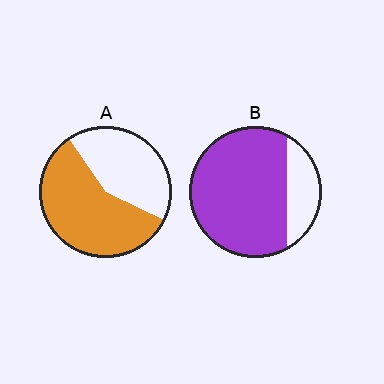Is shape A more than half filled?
Yes.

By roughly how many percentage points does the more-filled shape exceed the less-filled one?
By roughly 20 percentage points (B over A).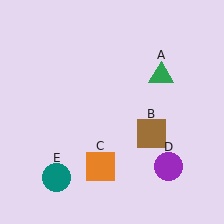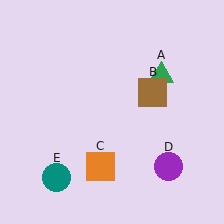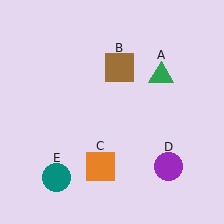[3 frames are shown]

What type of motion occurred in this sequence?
The brown square (object B) rotated counterclockwise around the center of the scene.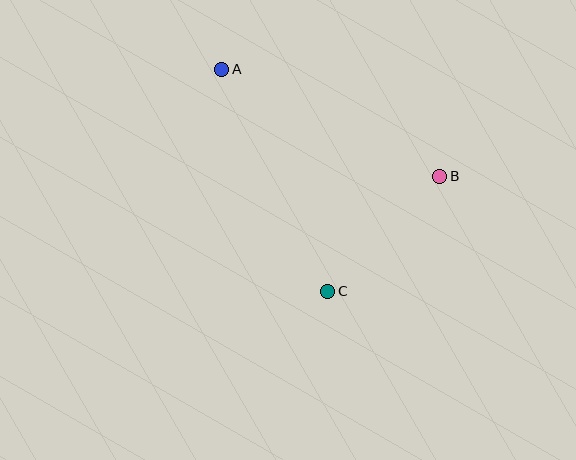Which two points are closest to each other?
Points B and C are closest to each other.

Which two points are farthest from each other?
Points A and C are farthest from each other.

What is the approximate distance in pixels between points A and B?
The distance between A and B is approximately 243 pixels.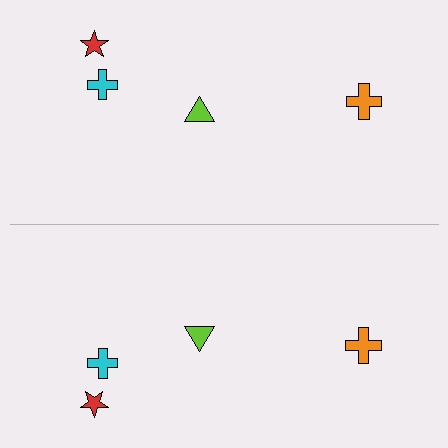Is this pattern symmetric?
Yes, this pattern has bilateral (reflection) symmetry.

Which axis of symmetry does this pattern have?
The pattern has a horizontal axis of symmetry running through the center of the image.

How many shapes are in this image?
There are 8 shapes in this image.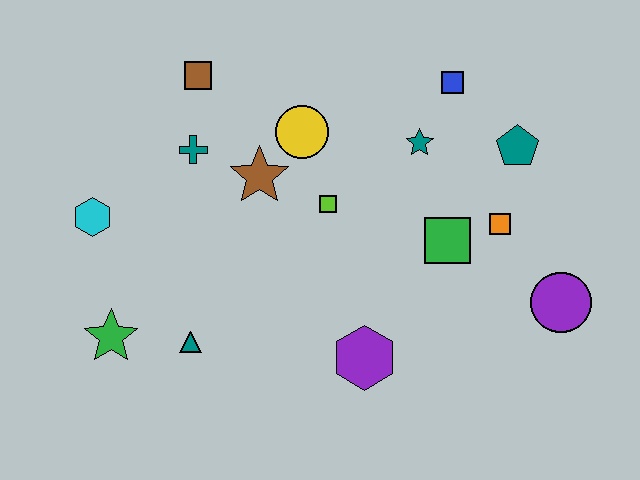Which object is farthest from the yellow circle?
The purple circle is farthest from the yellow circle.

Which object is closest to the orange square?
The green square is closest to the orange square.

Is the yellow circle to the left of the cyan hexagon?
No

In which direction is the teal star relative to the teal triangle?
The teal star is to the right of the teal triangle.